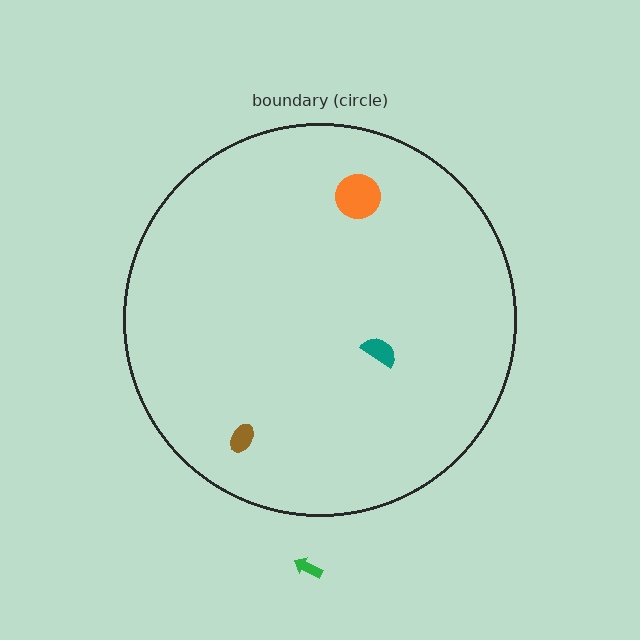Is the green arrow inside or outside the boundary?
Outside.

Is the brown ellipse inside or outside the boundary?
Inside.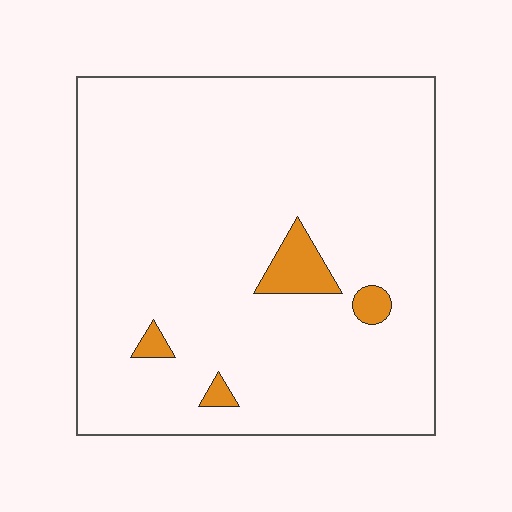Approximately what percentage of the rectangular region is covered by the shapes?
Approximately 5%.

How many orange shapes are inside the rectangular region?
4.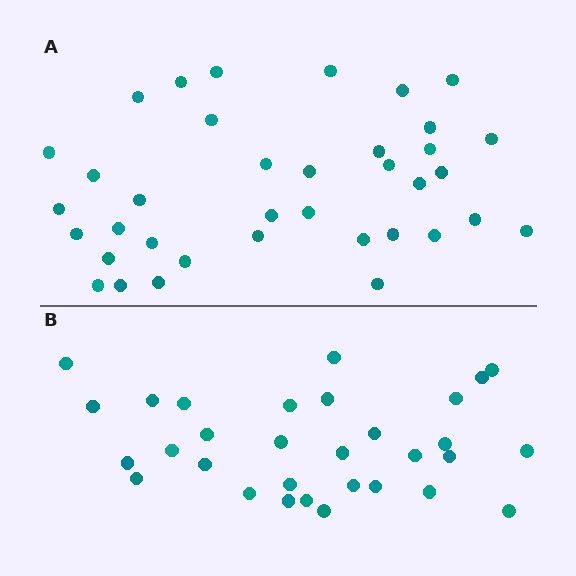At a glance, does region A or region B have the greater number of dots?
Region A (the top region) has more dots.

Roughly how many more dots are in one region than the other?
Region A has about 6 more dots than region B.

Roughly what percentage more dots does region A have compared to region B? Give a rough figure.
About 20% more.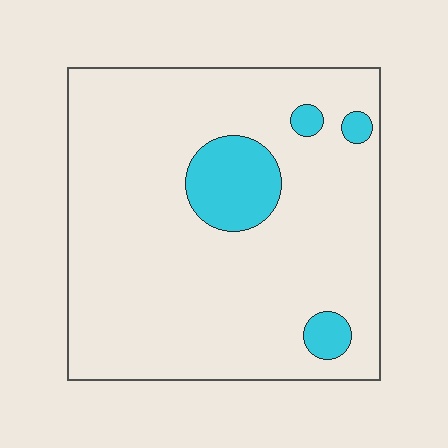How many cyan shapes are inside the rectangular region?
4.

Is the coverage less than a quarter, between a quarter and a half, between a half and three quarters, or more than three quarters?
Less than a quarter.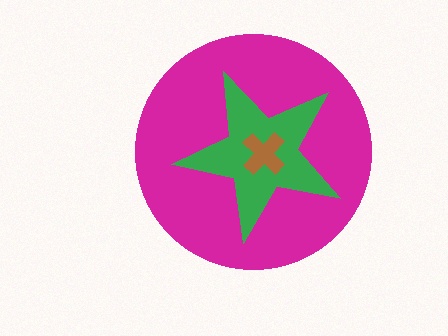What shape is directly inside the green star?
The brown cross.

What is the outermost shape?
The magenta circle.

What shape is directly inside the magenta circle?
The green star.